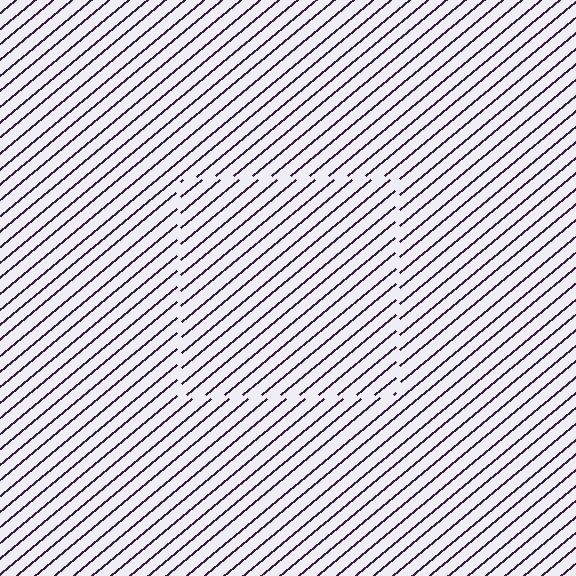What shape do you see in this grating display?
An illusory square. The interior of the shape contains the same grating, shifted by half a period — the contour is defined by the phase discontinuity where line-ends from the inner and outer gratings abut.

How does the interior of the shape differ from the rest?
The interior of the shape contains the same grating, shifted by half a period — the contour is defined by the phase discontinuity where line-ends from the inner and outer gratings abut.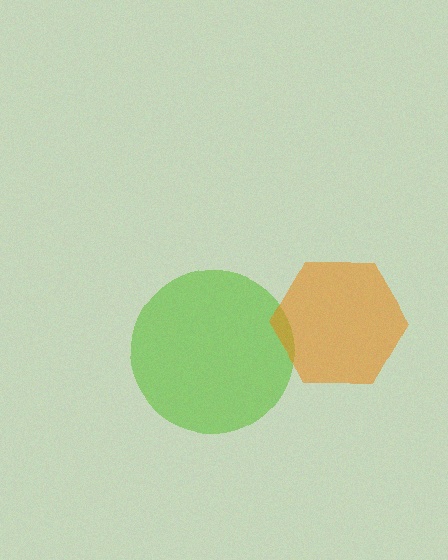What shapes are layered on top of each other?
The layered shapes are: a lime circle, an orange hexagon.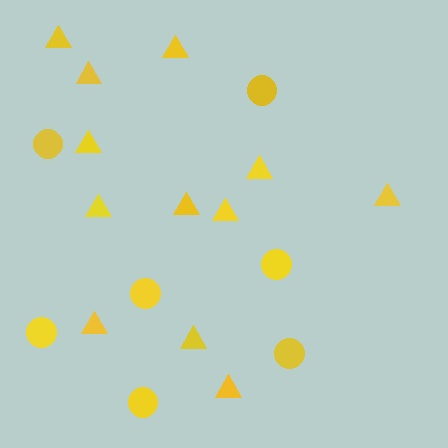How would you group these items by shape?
There are 2 groups: one group of triangles (12) and one group of circles (7).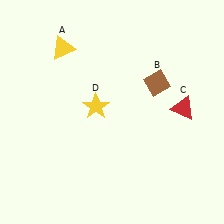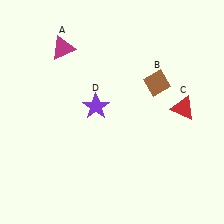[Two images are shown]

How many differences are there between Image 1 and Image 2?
There are 2 differences between the two images.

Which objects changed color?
A changed from yellow to magenta. D changed from yellow to purple.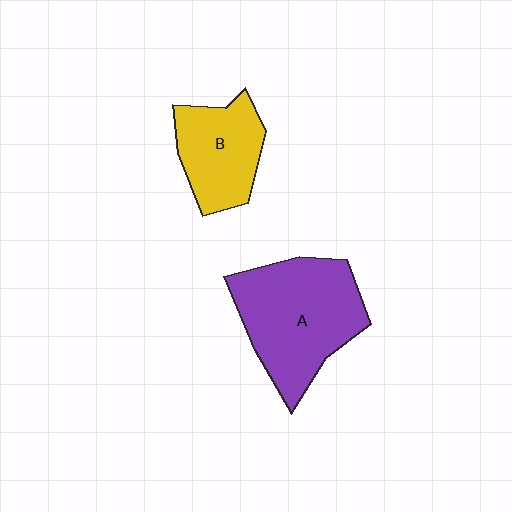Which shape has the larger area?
Shape A (purple).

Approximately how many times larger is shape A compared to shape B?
Approximately 1.6 times.